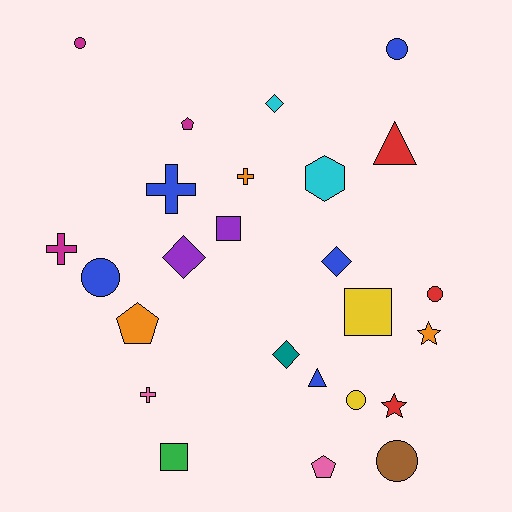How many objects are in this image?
There are 25 objects.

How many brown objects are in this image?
There is 1 brown object.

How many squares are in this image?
There are 3 squares.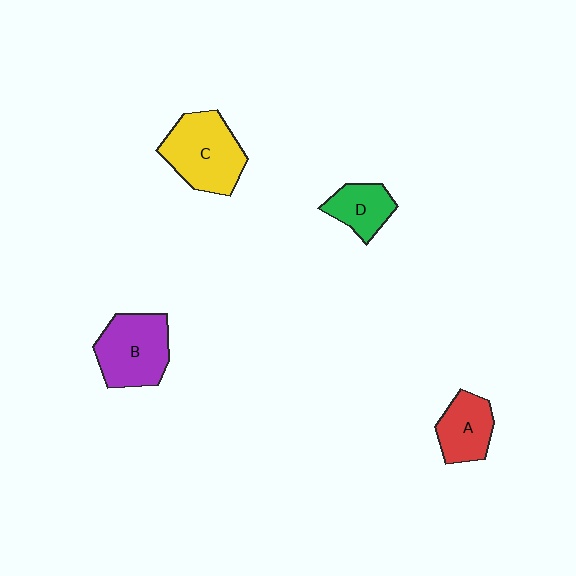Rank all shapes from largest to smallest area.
From largest to smallest: C (yellow), B (purple), A (red), D (green).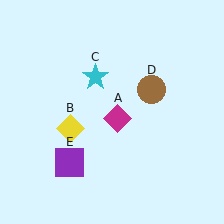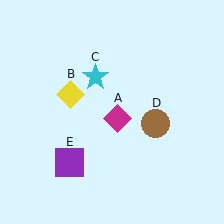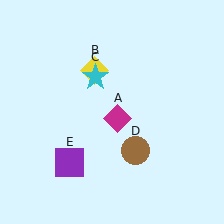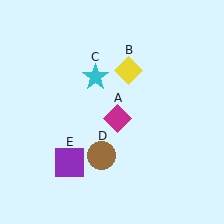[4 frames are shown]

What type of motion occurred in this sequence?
The yellow diamond (object B), brown circle (object D) rotated clockwise around the center of the scene.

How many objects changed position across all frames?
2 objects changed position: yellow diamond (object B), brown circle (object D).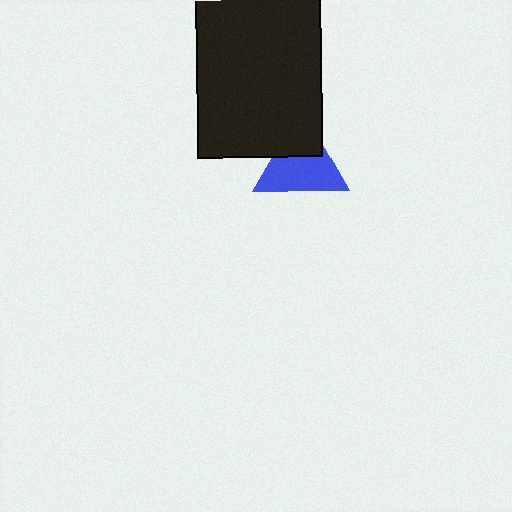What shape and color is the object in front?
The object in front is a black rectangle.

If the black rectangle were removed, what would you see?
You would see the complete blue triangle.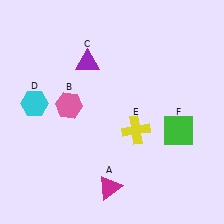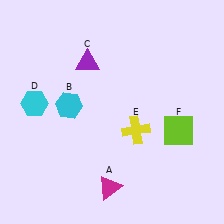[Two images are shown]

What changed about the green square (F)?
In Image 1, F is green. In Image 2, it changed to lime.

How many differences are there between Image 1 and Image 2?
There are 2 differences between the two images.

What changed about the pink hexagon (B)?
In Image 1, B is pink. In Image 2, it changed to cyan.